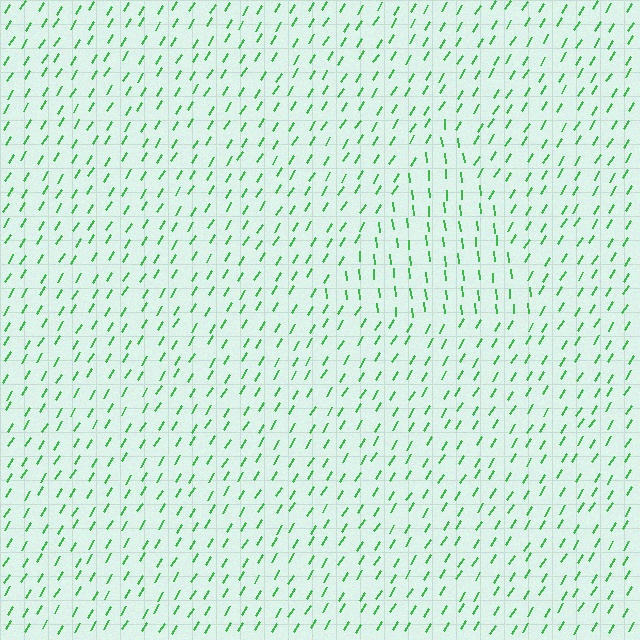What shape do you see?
I see a triangle.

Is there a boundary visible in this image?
Yes, there is a texture boundary formed by a change in line orientation.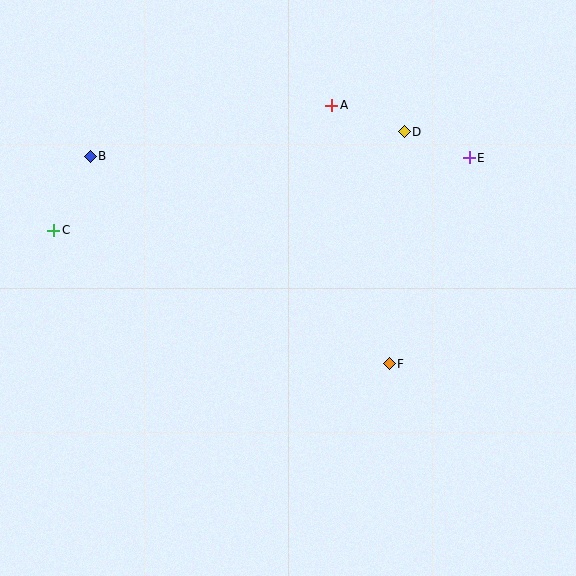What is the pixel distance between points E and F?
The distance between E and F is 221 pixels.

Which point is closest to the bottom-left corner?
Point C is closest to the bottom-left corner.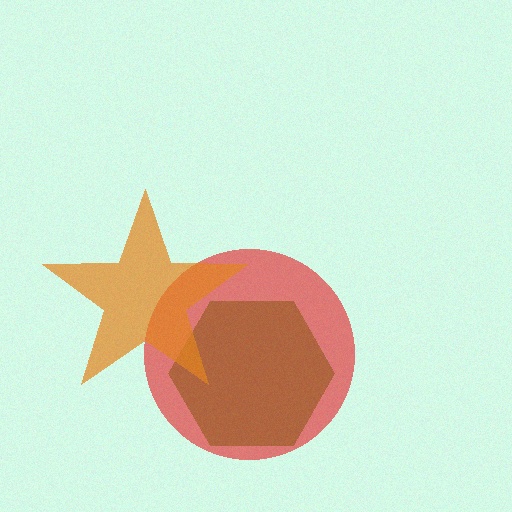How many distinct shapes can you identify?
There are 3 distinct shapes: a red circle, a brown hexagon, an orange star.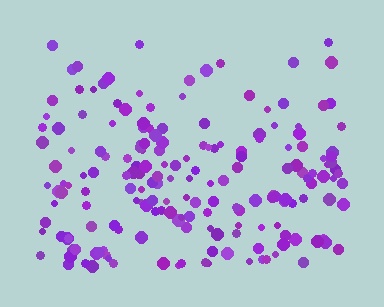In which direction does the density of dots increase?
From top to bottom, with the bottom side densest.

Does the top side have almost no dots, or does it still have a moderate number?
Still a moderate number, just noticeably fewer than the bottom.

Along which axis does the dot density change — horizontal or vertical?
Vertical.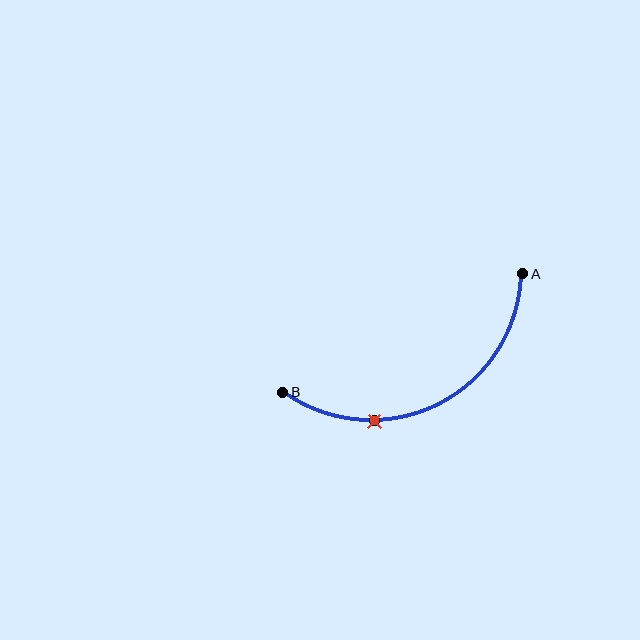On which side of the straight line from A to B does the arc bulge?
The arc bulges below the straight line connecting A and B.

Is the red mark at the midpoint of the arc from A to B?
No. The red mark lies on the arc but is closer to endpoint B. The arc midpoint would be at the point on the curve equidistant along the arc from both A and B.